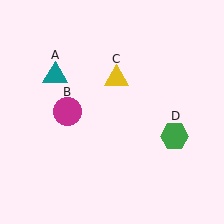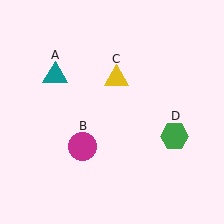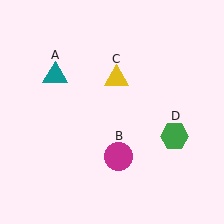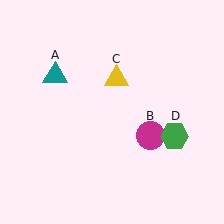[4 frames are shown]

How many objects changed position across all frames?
1 object changed position: magenta circle (object B).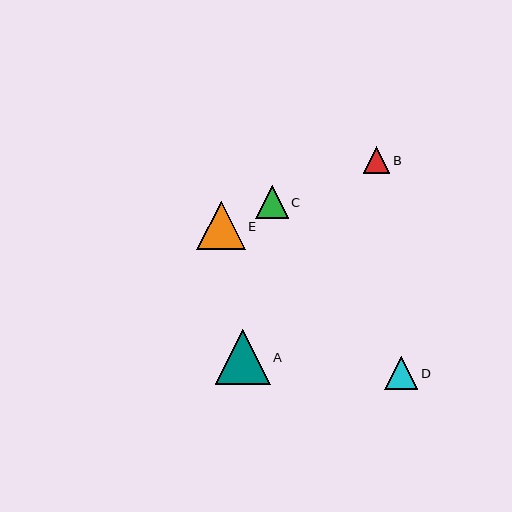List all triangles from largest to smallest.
From largest to smallest: A, E, D, C, B.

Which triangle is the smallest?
Triangle B is the smallest with a size of approximately 26 pixels.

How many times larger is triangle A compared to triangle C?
Triangle A is approximately 1.7 times the size of triangle C.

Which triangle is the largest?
Triangle A is the largest with a size of approximately 55 pixels.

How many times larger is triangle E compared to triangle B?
Triangle E is approximately 1.8 times the size of triangle B.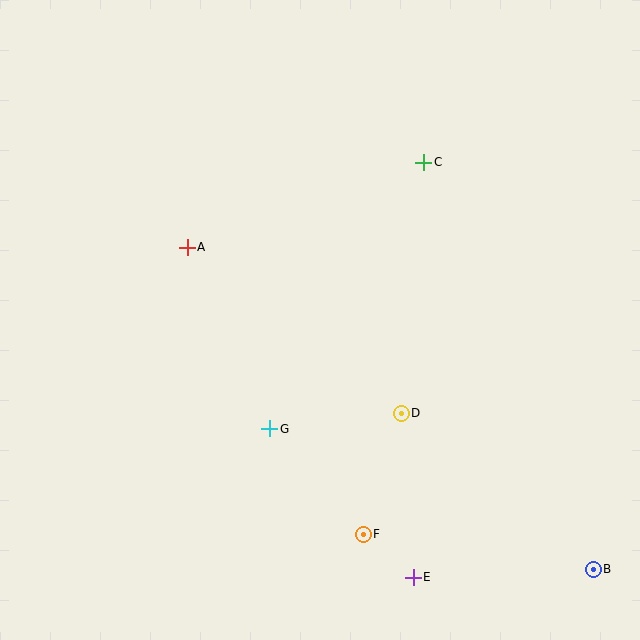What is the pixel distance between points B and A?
The distance between B and A is 518 pixels.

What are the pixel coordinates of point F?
Point F is at (363, 534).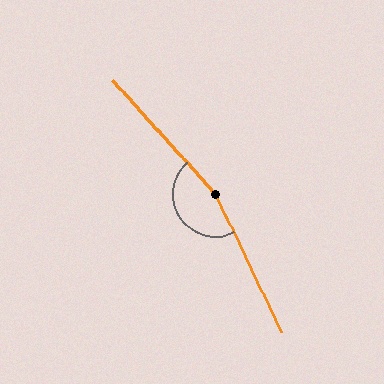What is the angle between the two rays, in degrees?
Approximately 164 degrees.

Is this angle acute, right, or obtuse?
It is obtuse.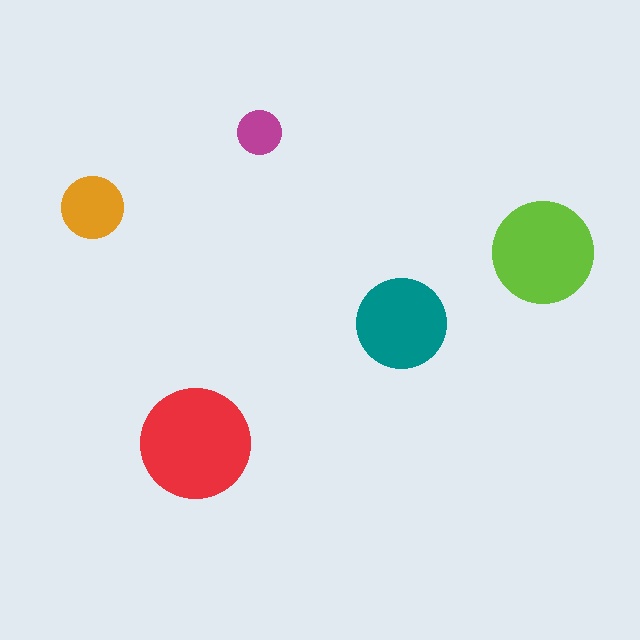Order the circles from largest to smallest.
the red one, the lime one, the teal one, the orange one, the magenta one.